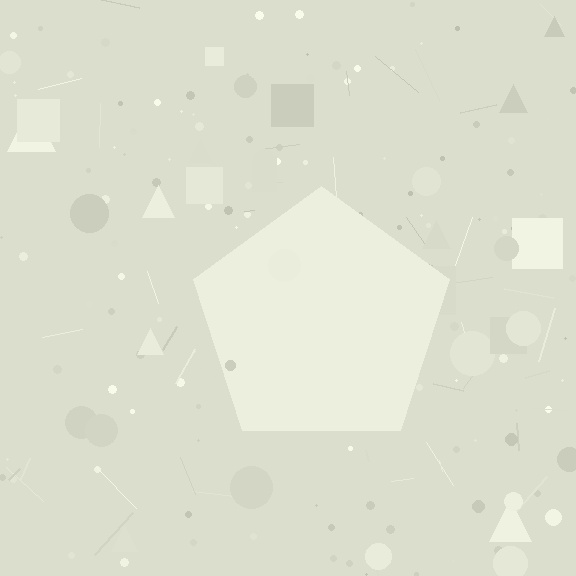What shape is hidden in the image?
A pentagon is hidden in the image.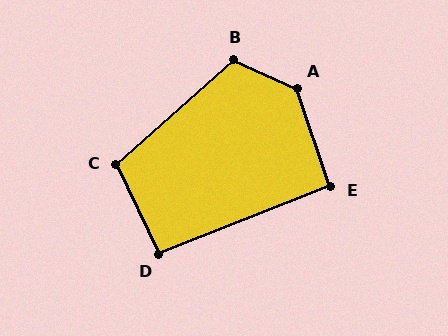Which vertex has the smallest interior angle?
E, at approximately 93 degrees.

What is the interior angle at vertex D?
Approximately 94 degrees (approximately right).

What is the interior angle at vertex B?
Approximately 115 degrees (obtuse).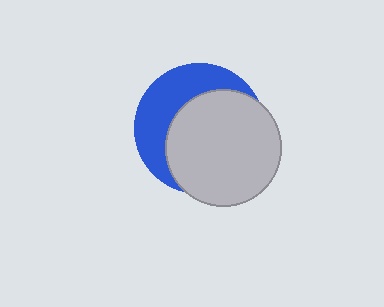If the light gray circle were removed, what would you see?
You would see the complete blue circle.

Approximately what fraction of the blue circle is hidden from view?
Roughly 61% of the blue circle is hidden behind the light gray circle.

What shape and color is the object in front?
The object in front is a light gray circle.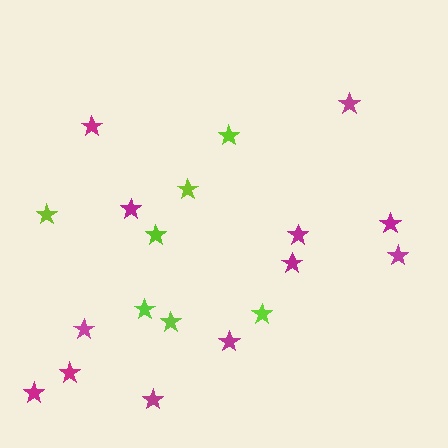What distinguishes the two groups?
There are 2 groups: one group of lime stars (7) and one group of magenta stars (12).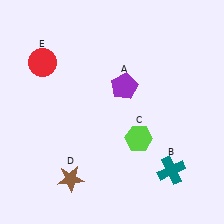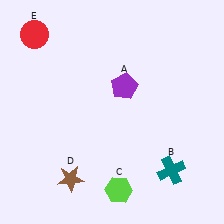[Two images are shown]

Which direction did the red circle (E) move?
The red circle (E) moved up.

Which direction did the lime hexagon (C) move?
The lime hexagon (C) moved down.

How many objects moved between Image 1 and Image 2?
2 objects moved between the two images.